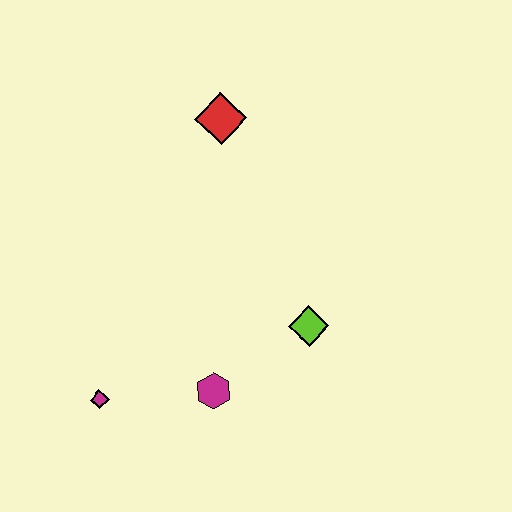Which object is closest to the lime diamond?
The magenta hexagon is closest to the lime diamond.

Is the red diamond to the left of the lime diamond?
Yes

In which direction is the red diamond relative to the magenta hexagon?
The red diamond is above the magenta hexagon.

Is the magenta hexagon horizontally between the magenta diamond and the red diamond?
Yes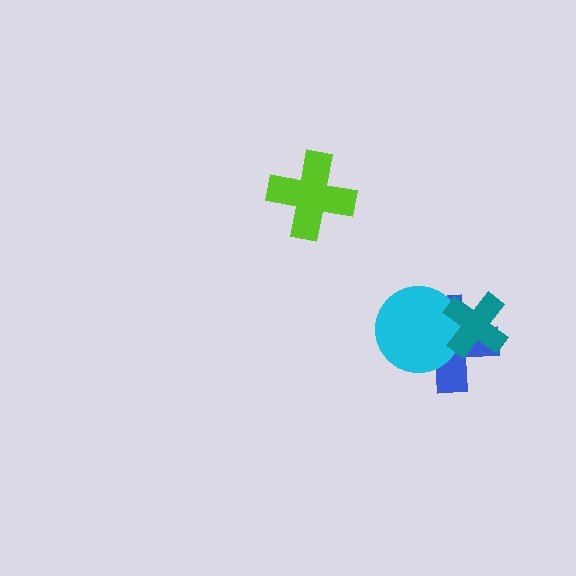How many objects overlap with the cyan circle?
2 objects overlap with the cyan circle.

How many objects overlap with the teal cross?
2 objects overlap with the teal cross.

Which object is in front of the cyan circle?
The teal cross is in front of the cyan circle.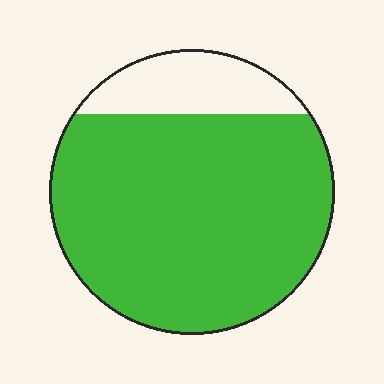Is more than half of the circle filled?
Yes.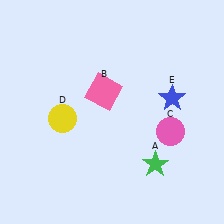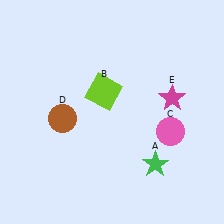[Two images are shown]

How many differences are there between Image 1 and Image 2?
There are 3 differences between the two images.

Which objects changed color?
B changed from pink to lime. D changed from yellow to brown. E changed from blue to magenta.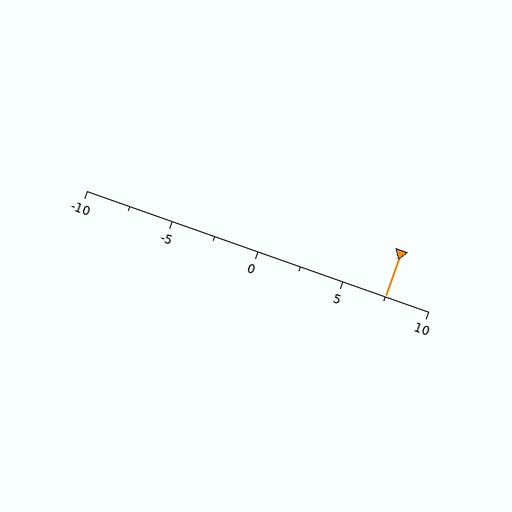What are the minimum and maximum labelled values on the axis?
The axis runs from -10 to 10.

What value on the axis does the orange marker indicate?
The marker indicates approximately 7.5.